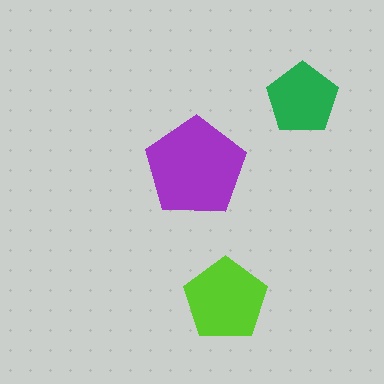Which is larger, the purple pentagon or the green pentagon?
The purple one.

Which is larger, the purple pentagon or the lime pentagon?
The purple one.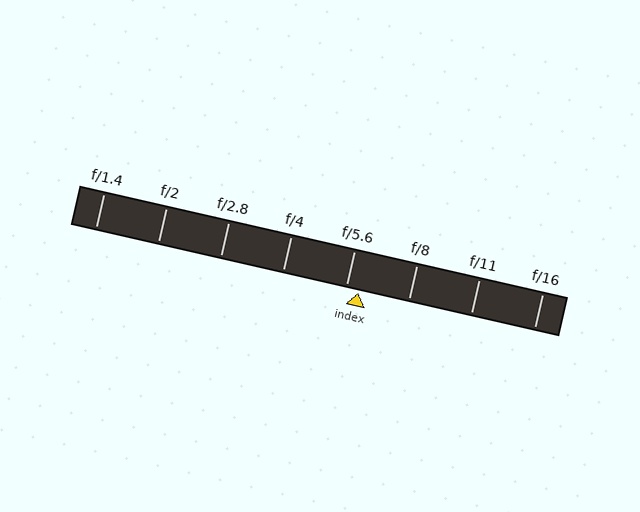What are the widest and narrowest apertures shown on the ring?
The widest aperture shown is f/1.4 and the narrowest is f/16.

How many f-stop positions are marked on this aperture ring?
There are 8 f-stop positions marked.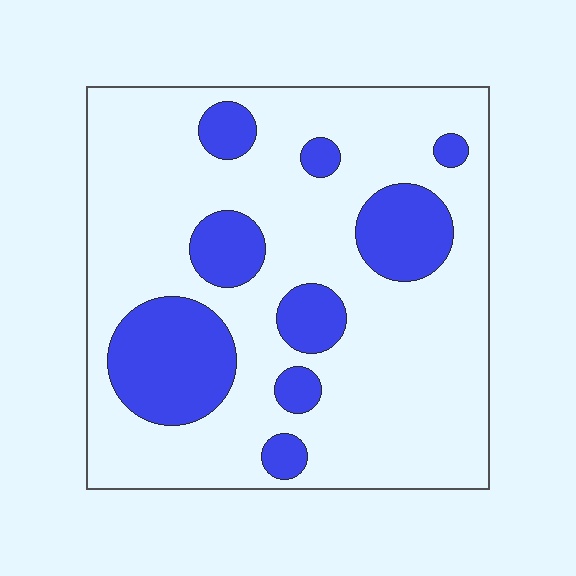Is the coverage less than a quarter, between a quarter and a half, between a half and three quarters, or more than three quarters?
Less than a quarter.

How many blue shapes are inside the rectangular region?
9.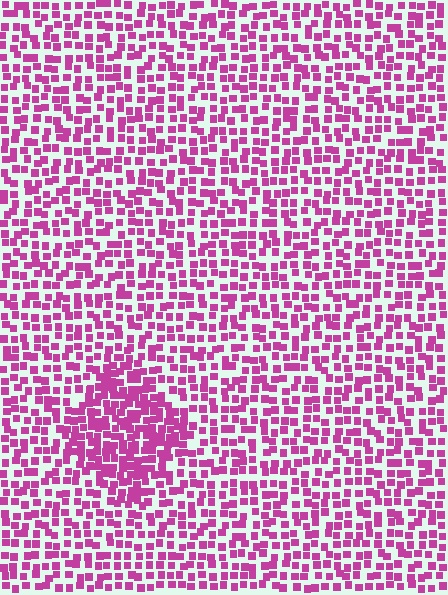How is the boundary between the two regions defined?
The boundary is defined by a change in element density (approximately 1.7x ratio). All elements are the same color, size, and shape.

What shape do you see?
I see a diamond.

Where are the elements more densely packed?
The elements are more densely packed inside the diamond boundary.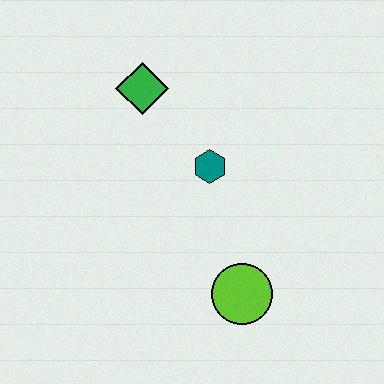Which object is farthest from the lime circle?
The green diamond is farthest from the lime circle.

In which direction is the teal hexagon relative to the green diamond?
The teal hexagon is below the green diamond.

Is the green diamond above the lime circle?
Yes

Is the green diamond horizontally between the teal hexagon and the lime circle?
No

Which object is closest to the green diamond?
The teal hexagon is closest to the green diamond.